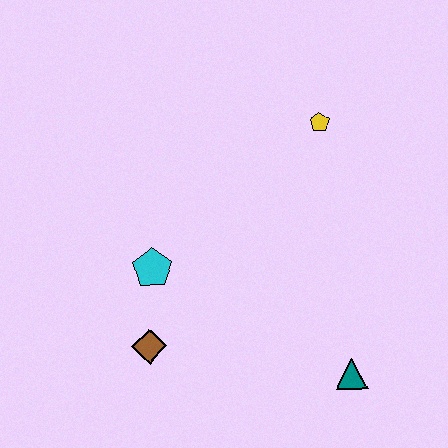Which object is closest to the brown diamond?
The cyan pentagon is closest to the brown diamond.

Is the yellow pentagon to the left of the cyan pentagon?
No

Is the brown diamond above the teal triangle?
Yes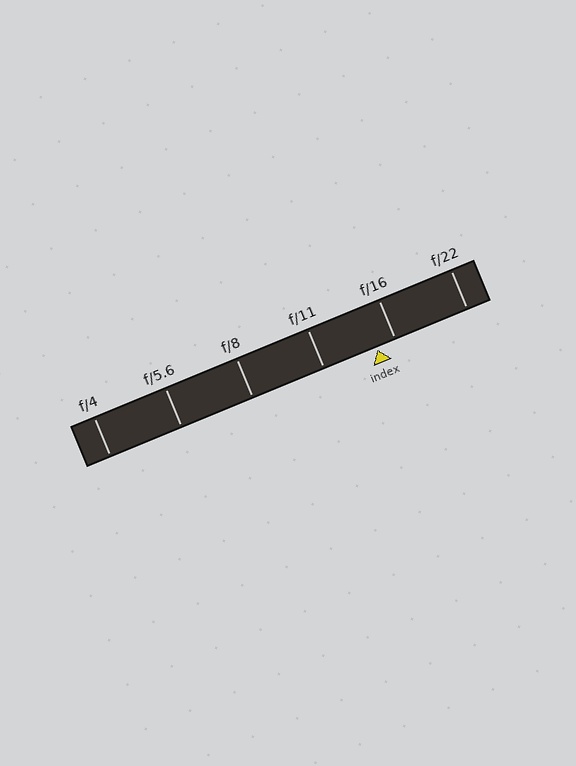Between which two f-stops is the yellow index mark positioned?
The index mark is between f/11 and f/16.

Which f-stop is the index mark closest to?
The index mark is closest to f/16.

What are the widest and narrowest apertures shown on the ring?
The widest aperture shown is f/4 and the narrowest is f/22.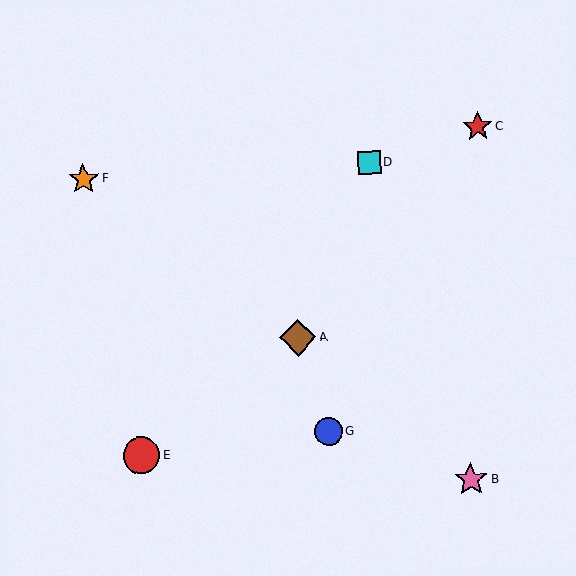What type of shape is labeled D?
Shape D is a cyan square.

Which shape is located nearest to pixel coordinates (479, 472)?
The pink star (labeled B) at (471, 479) is nearest to that location.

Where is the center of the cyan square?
The center of the cyan square is at (369, 163).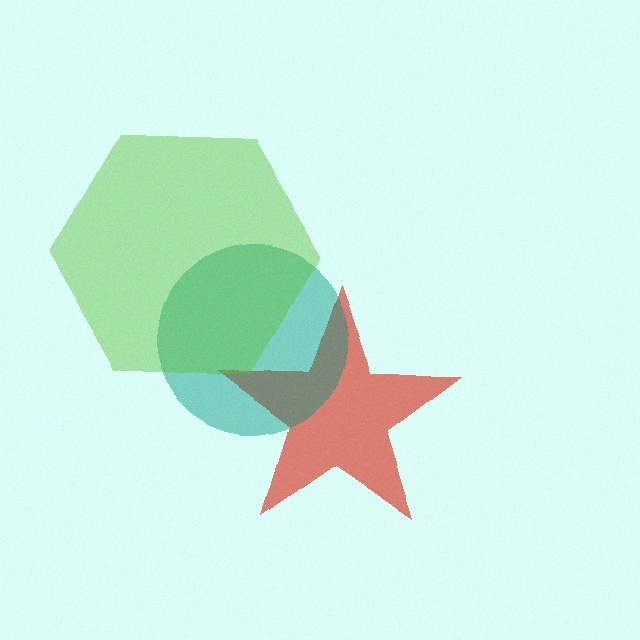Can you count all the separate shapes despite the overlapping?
Yes, there are 3 separate shapes.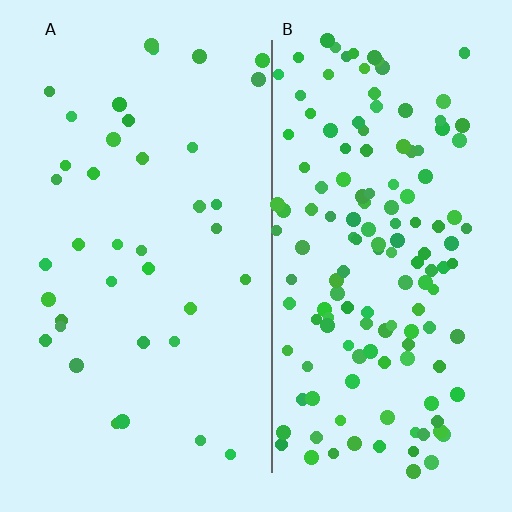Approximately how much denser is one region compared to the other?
Approximately 3.8× — region B over region A.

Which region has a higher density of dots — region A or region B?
B (the right).